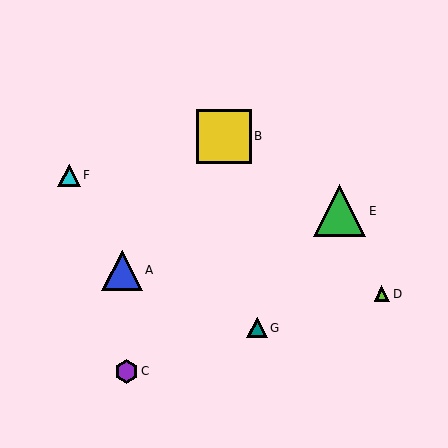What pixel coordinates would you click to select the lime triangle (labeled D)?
Click at (382, 294) to select the lime triangle D.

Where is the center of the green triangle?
The center of the green triangle is at (339, 211).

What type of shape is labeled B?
Shape B is a yellow square.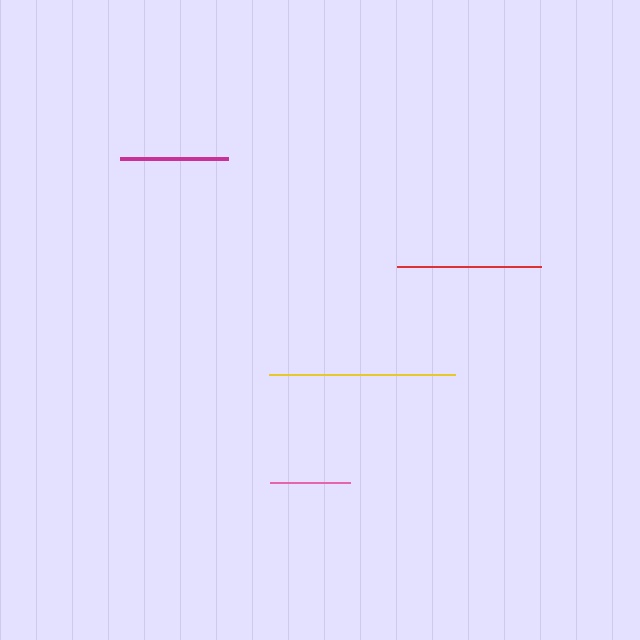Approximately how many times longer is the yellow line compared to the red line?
The yellow line is approximately 1.3 times the length of the red line.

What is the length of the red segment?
The red segment is approximately 144 pixels long.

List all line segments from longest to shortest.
From longest to shortest: yellow, red, magenta, pink.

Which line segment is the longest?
The yellow line is the longest at approximately 186 pixels.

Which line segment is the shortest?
The pink line is the shortest at approximately 80 pixels.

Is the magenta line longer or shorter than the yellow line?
The yellow line is longer than the magenta line.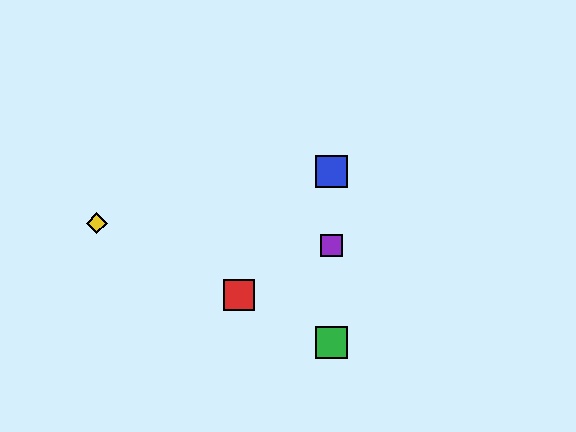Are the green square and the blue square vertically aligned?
Yes, both are at x≈332.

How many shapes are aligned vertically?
3 shapes (the blue square, the green square, the purple square) are aligned vertically.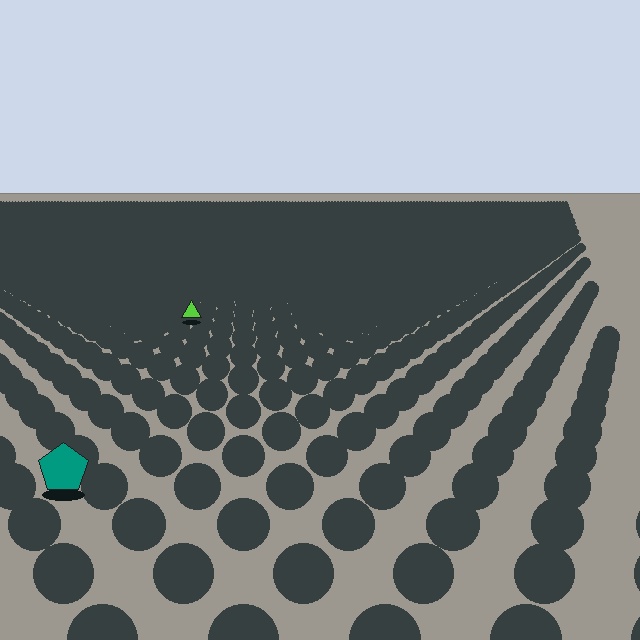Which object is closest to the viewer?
The teal pentagon is closest. The texture marks near it are larger and more spread out.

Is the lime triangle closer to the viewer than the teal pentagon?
No. The teal pentagon is closer — you can tell from the texture gradient: the ground texture is coarser near it.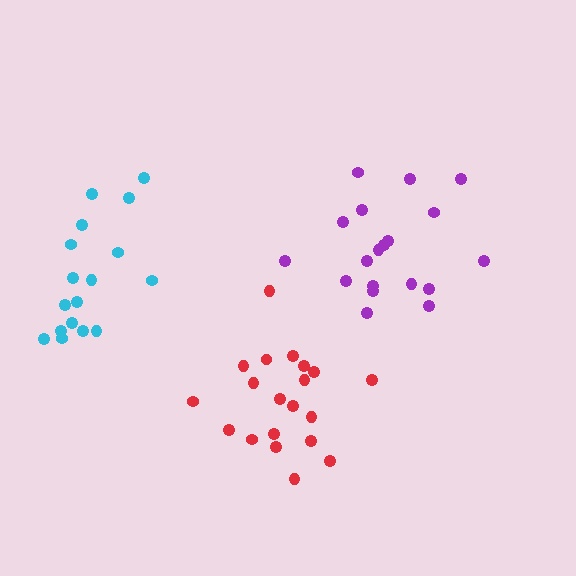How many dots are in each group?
Group 1: 20 dots, Group 2: 17 dots, Group 3: 19 dots (56 total).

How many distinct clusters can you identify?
There are 3 distinct clusters.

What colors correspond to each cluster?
The clusters are colored: red, cyan, purple.